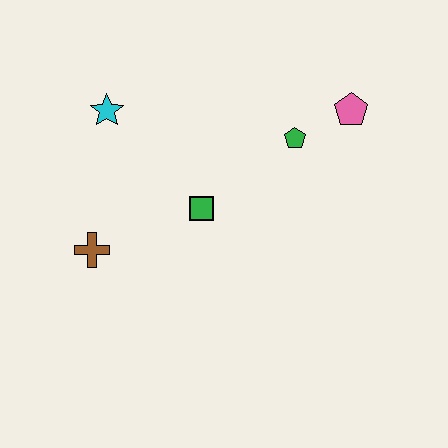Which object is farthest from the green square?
The pink pentagon is farthest from the green square.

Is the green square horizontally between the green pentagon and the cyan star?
Yes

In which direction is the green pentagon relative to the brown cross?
The green pentagon is to the right of the brown cross.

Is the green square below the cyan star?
Yes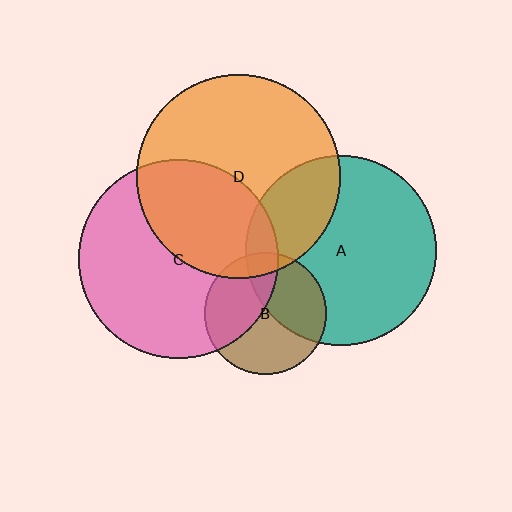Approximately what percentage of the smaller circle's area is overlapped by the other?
Approximately 40%.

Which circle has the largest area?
Circle D (orange).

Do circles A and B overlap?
Yes.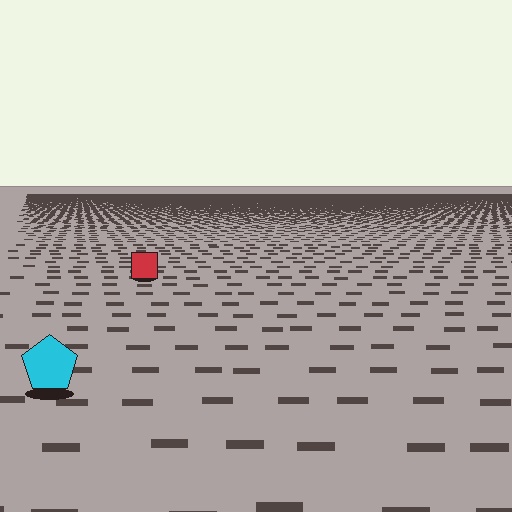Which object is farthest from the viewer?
The red square is farthest from the viewer. It appears smaller and the ground texture around it is denser.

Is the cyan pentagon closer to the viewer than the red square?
Yes. The cyan pentagon is closer — you can tell from the texture gradient: the ground texture is coarser near it.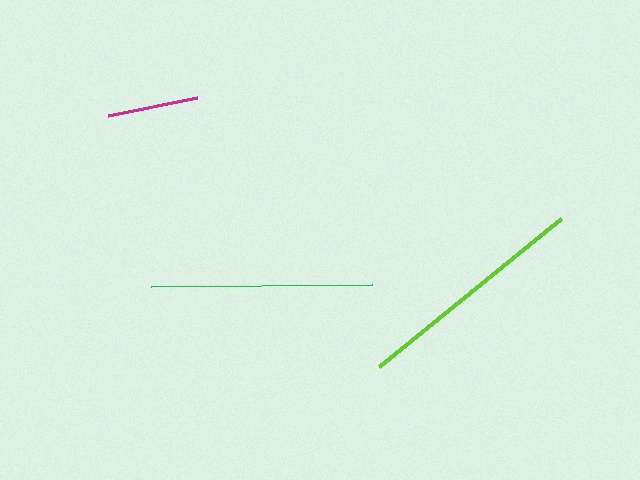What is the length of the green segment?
The green segment is approximately 221 pixels long.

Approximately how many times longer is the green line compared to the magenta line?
The green line is approximately 2.4 times the length of the magenta line.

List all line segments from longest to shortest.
From longest to shortest: lime, green, magenta.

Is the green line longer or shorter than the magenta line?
The green line is longer than the magenta line.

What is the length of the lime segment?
The lime segment is approximately 235 pixels long.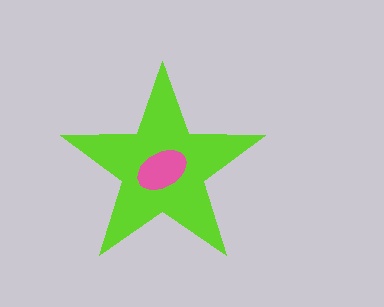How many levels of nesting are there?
2.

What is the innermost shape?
The pink ellipse.